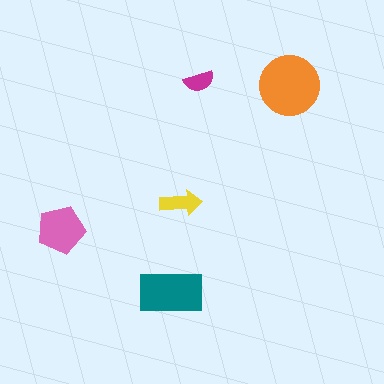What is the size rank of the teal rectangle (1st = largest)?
2nd.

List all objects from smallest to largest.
The magenta semicircle, the yellow arrow, the pink pentagon, the teal rectangle, the orange circle.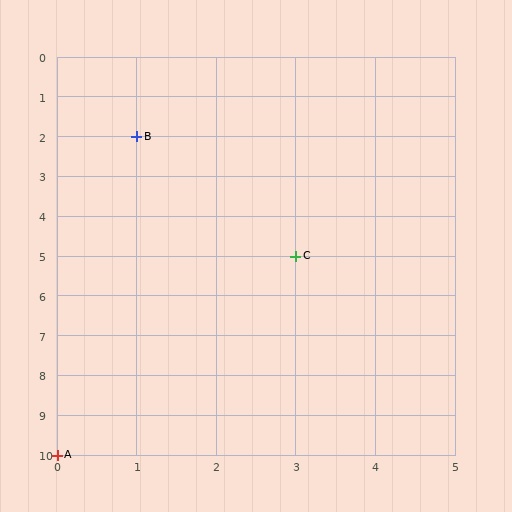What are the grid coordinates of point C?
Point C is at grid coordinates (3, 5).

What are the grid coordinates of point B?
Point B is at grid coordinates (1, 2).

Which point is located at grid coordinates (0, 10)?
Point A is at (0, 10).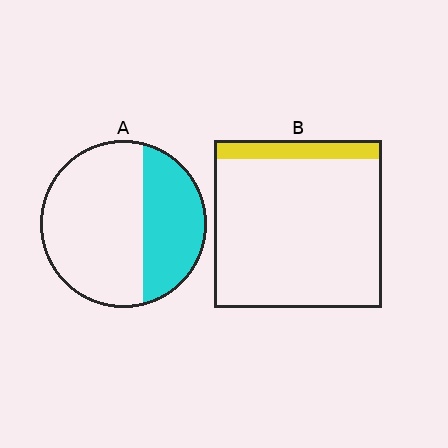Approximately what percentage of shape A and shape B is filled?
A is approximately 35% and B is approximately 10%.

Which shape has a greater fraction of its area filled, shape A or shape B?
Shape A.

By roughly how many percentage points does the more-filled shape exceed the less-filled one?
By roughly 25 percentage points (A over B).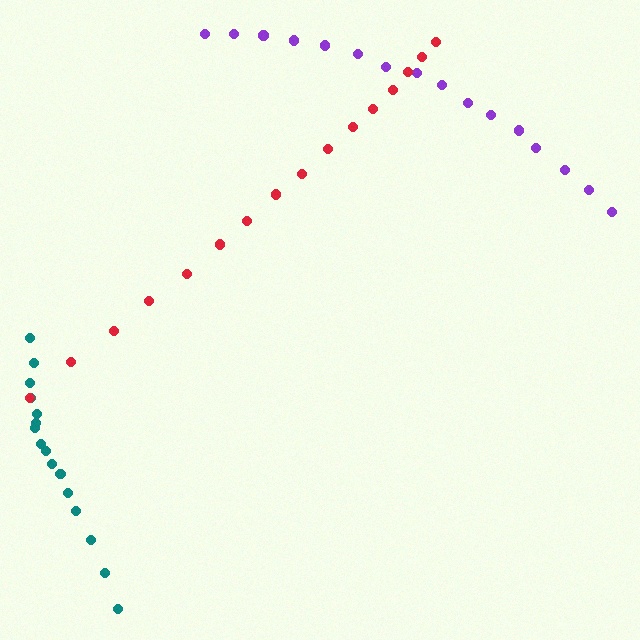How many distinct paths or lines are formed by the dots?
There are 3 distinct paths.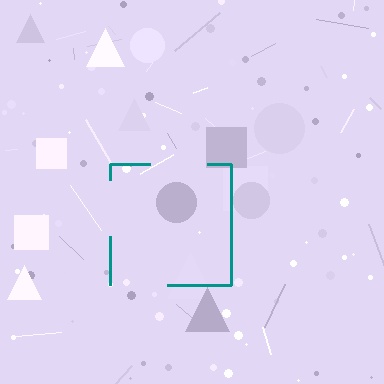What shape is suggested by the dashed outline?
The dashed outline suggests a square.